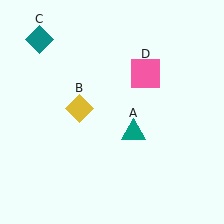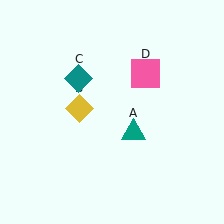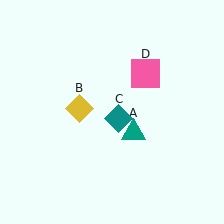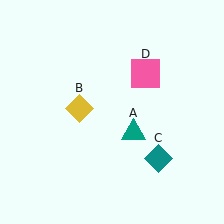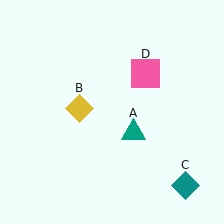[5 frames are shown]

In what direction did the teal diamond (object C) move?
The teal diamond (object C) moved down and to the right.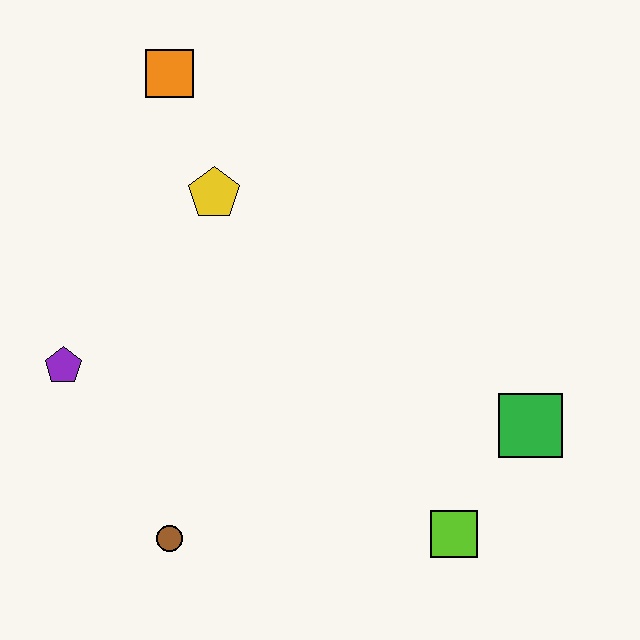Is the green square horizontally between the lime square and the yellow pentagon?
No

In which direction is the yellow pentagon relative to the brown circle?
The yellow pentagon is above the brown circle.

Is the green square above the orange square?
No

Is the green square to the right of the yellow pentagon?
Yes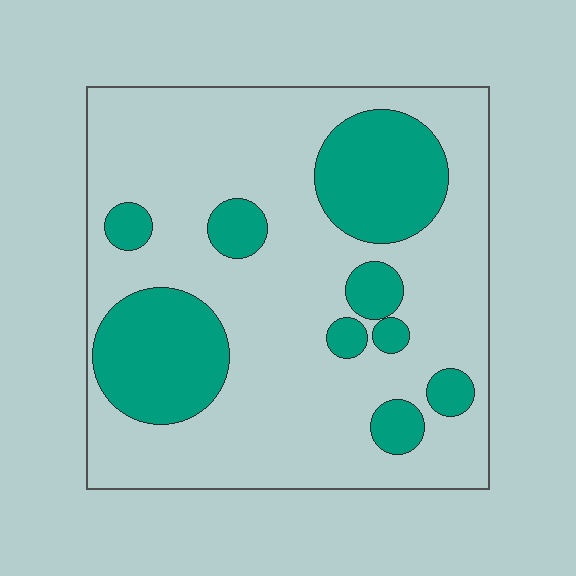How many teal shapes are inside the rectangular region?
9.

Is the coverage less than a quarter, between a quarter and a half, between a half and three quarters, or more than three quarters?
Between a quarter and a half.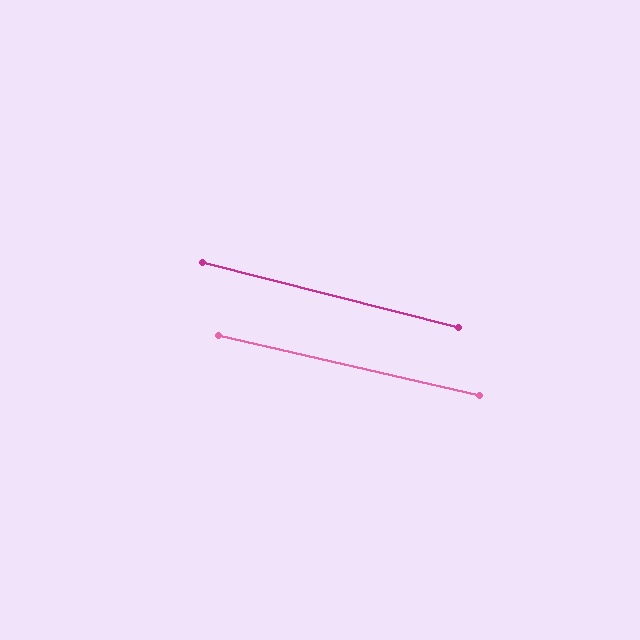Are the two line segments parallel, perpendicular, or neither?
Parallel — their directions differ by only 1.2°.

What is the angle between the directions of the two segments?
Approximately 1 degree.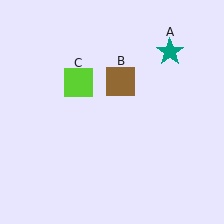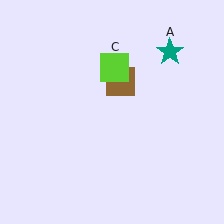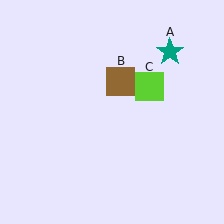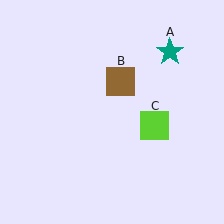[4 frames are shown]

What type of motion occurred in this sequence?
The lime square (object C) rotated clockwise around the center of the scene.